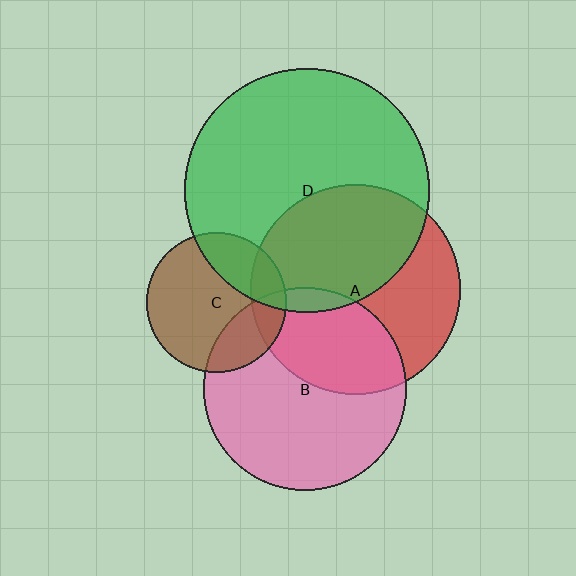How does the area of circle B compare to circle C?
Approximately 2.1 times.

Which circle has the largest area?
Circle D (green).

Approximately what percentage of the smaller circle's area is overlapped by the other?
Approximately 35%.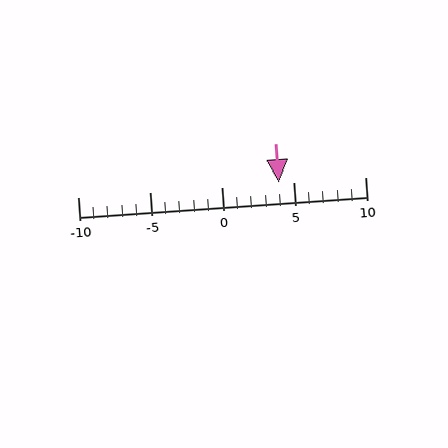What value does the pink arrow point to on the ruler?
The pink arrow points to approximately 4.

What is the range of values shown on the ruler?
The ruler shows values from -10 to 10.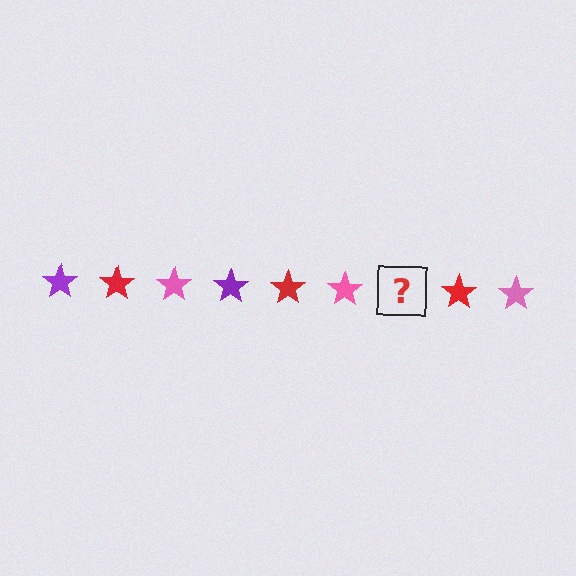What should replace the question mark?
The question mark should be replaced with a purple star.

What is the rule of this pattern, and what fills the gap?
The rule is that the pattern cycles through purple, red, pink stars. The gap should be filled with a purple star.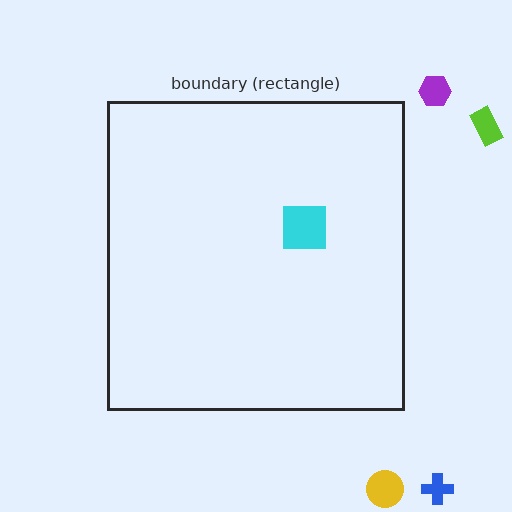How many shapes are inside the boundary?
1 inside, 4 outside.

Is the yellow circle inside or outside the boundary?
Outside.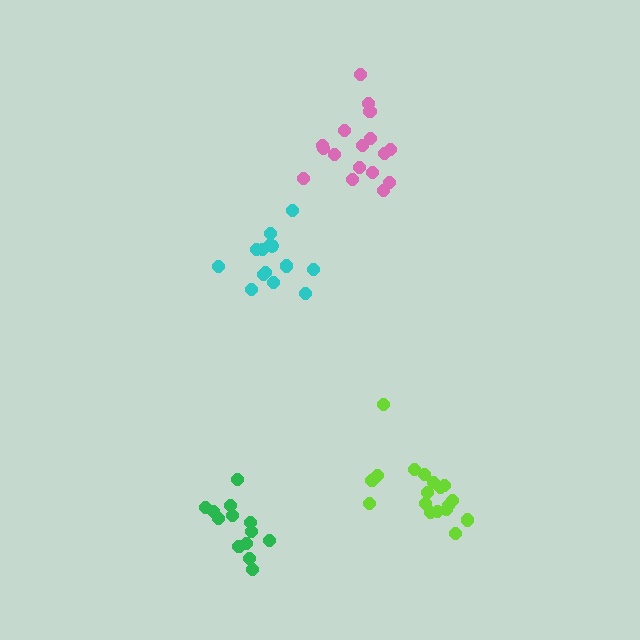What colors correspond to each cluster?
The clusters are colored: lime, cyan, green, pink.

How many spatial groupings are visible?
There are 4 spatial groupings.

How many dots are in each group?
Group 1: 18 dots, Group 2: 14 dots, Group 3: 13 dots, Group 4: 17 dots (62 total).